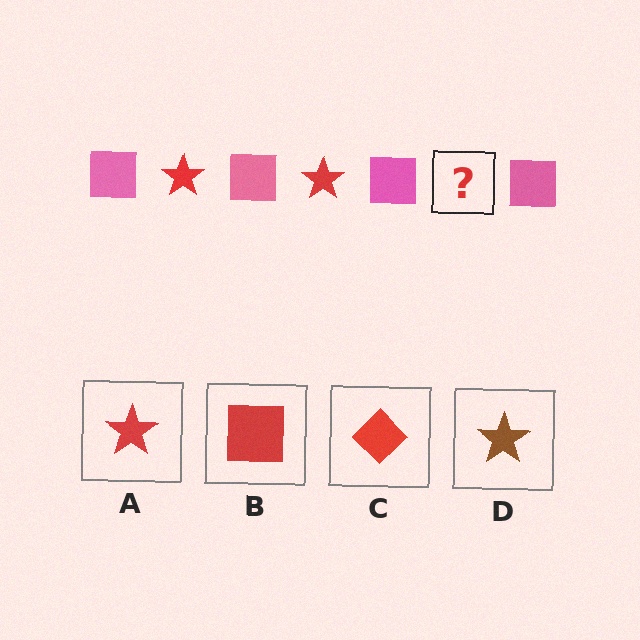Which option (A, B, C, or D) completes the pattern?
A.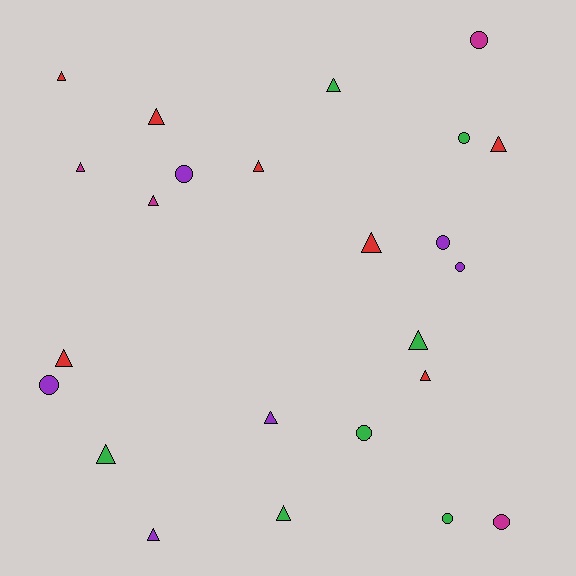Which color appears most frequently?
Red, with 7 objects.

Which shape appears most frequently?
Triangle, with 15 objects.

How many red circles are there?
There are no red circles.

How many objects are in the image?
There are 24 objects.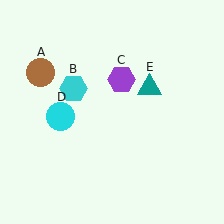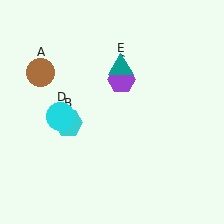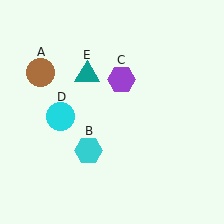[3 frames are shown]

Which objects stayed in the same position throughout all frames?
Brown circle (object A) and purple hexagon (object C) and cyan circle (object D) remained stationary.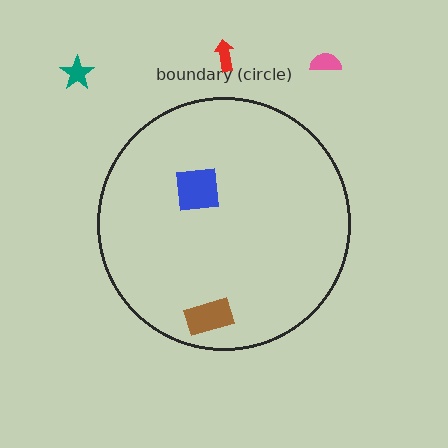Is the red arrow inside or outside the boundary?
Outside.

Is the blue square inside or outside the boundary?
Inside.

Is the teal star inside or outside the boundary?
Outside.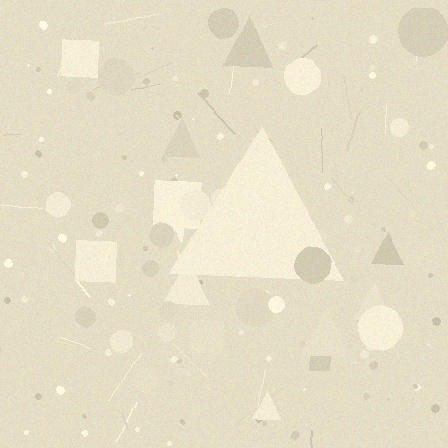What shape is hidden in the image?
A triangle is hidden in the image.